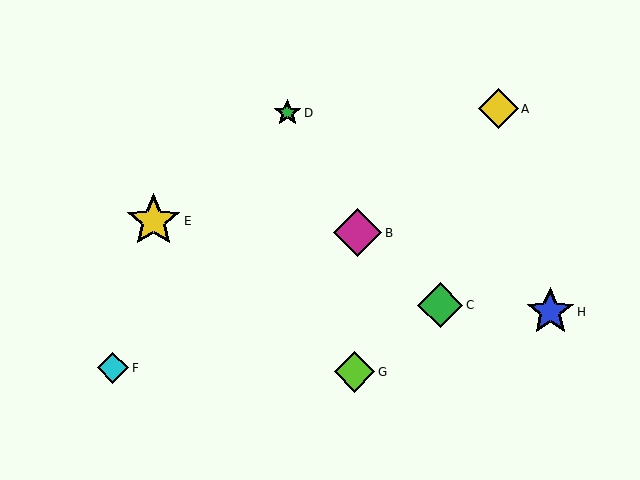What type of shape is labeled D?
Shape D is a green star.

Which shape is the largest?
The yellow star (labeled E) is the largest.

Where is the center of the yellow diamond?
The center of the yellow diamond is at (498, 109).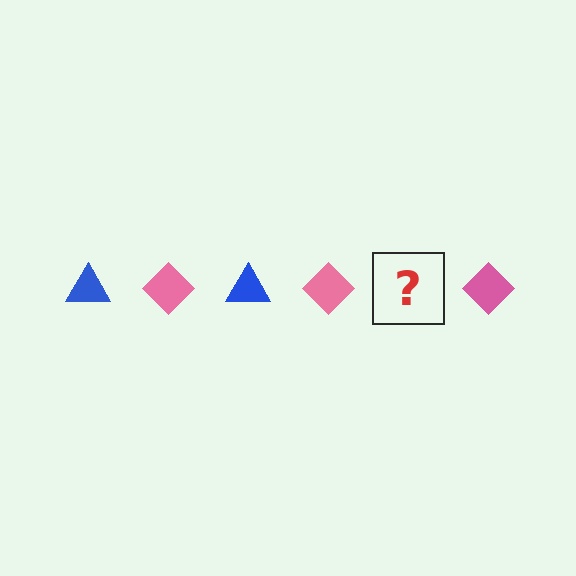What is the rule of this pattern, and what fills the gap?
The rule is that the pattern alternates between blue triangle and pink diamond. The gap should be filled with a blue triangle.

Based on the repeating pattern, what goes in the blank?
The blank should be a blue triangle.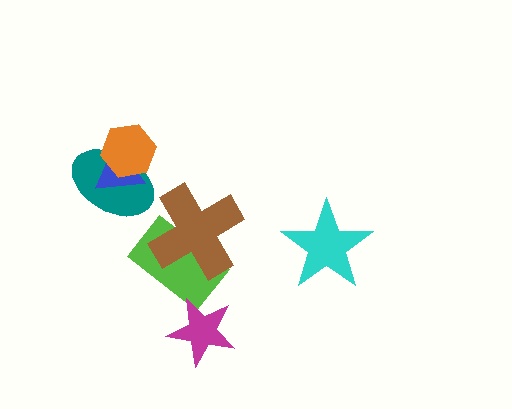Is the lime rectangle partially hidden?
Yes, it is partially covered by another shape.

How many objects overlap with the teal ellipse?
2 objects overlap with the teal ellipse.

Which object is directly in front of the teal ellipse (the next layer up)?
The blue triangle is directly in front of the teal ellipse.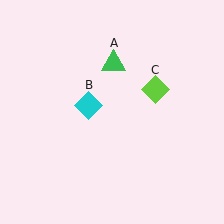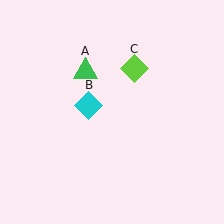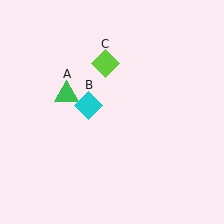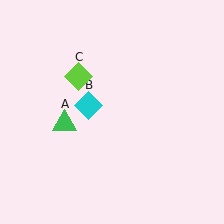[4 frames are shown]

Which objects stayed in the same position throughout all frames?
Cyan diamond (object B) remained stationary.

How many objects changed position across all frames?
2 objects changed position: green triangle (object A), lime diamond (object C).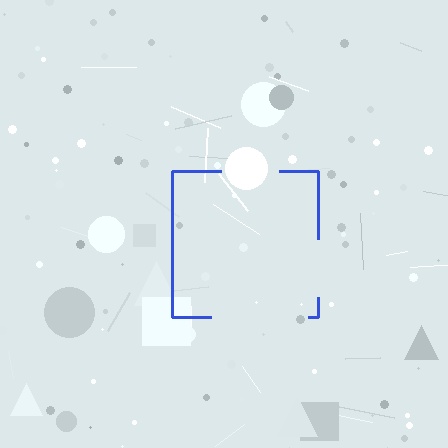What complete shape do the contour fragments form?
The contour fragments form a square.